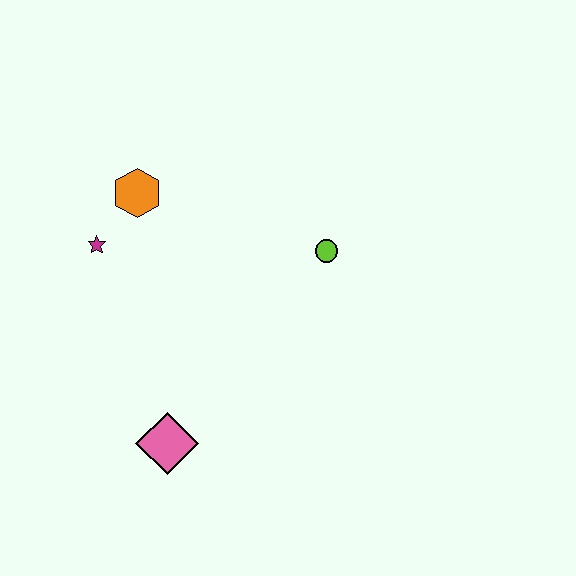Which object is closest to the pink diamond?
The magenta star is closest to the pink diamond.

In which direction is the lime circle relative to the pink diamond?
The lime circle is above the pink diamond.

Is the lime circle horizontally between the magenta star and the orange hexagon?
No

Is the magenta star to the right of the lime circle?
No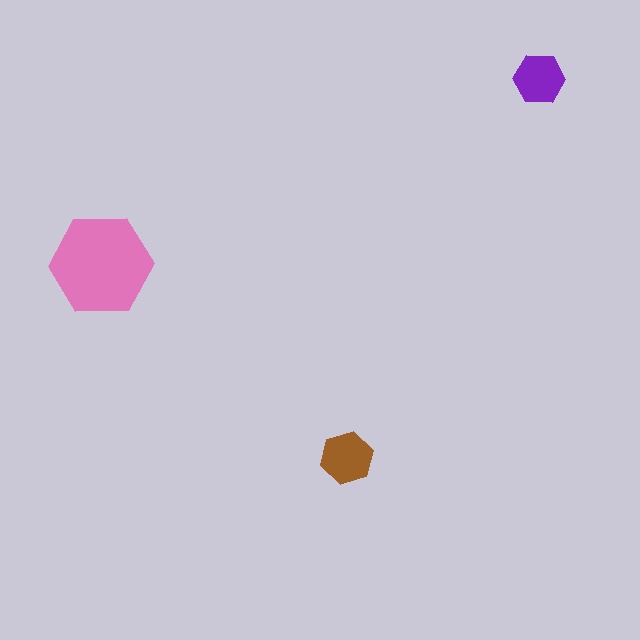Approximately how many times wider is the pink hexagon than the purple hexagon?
About 2 times wider.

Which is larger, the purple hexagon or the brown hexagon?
The brown one.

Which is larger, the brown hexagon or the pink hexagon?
The pink one.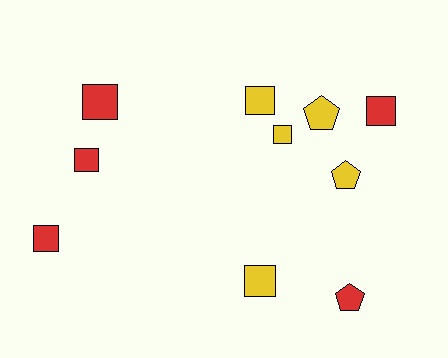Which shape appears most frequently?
Square, with 7 objects.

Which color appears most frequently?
Yellow, with 5 objects.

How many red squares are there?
There are 4 red squares.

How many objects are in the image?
There are 10 objects.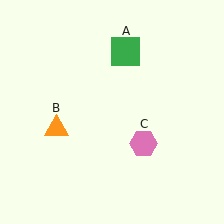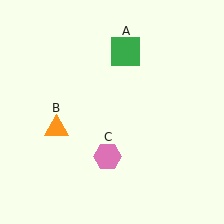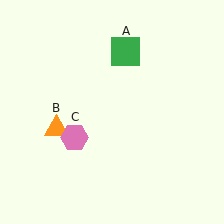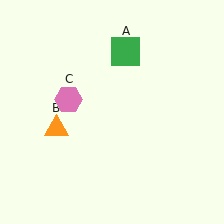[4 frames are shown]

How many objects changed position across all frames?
1 object changed position: pink hexagon (object C).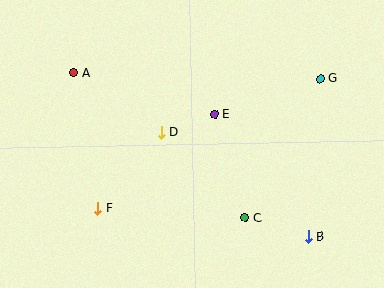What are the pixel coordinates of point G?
Point G is at (320, 79).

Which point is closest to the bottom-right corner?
Point B is closest to the bottom-right corner.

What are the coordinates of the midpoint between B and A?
The midpoint between B and A is at (191, 155).